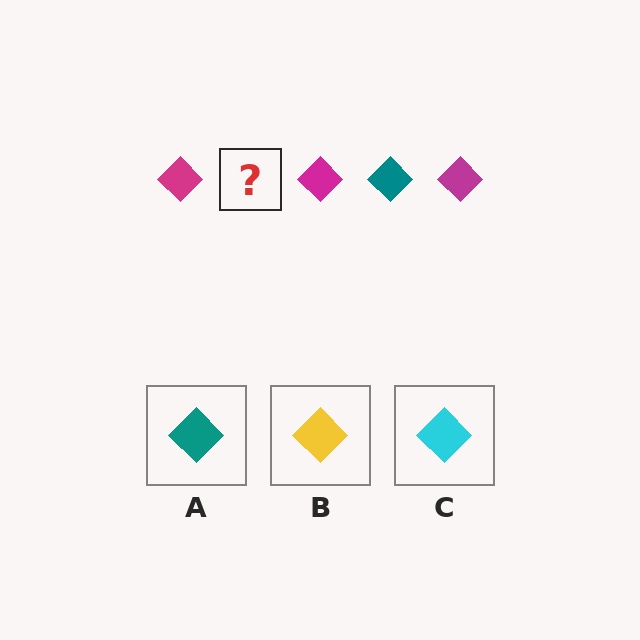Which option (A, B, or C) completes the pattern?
A.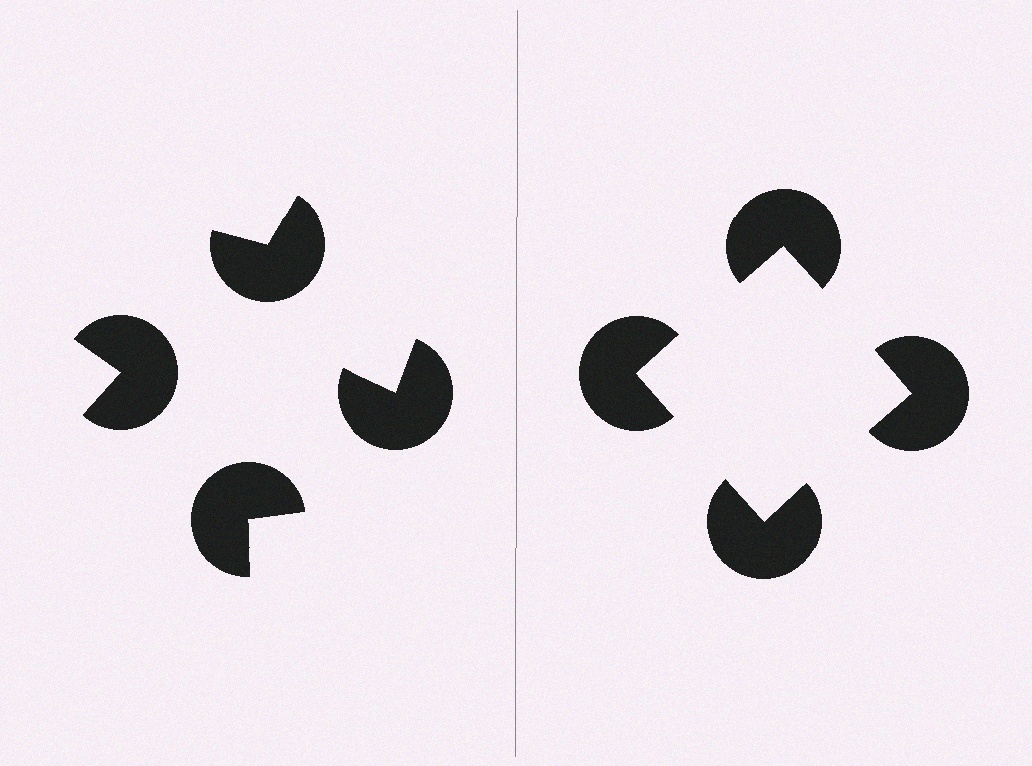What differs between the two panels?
The pac-man discs are positioned identically on both sides; only the wedge orientations differ. On the right they align to a square; on the left they are misaligned.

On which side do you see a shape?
An illusory square appears on the right side. On the left side the wedge cuts are rotated, so no coherent shape forms.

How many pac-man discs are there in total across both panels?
8 — 4 on each side.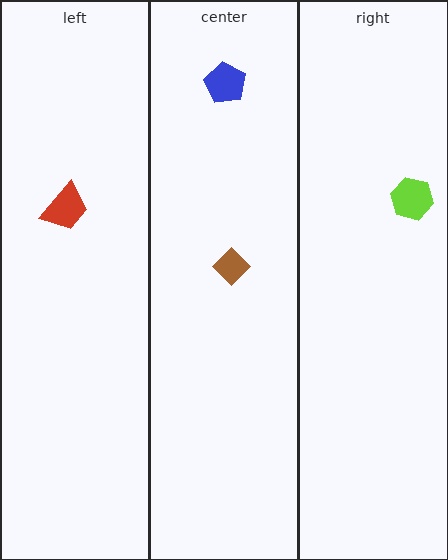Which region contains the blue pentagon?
The center region.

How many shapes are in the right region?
1.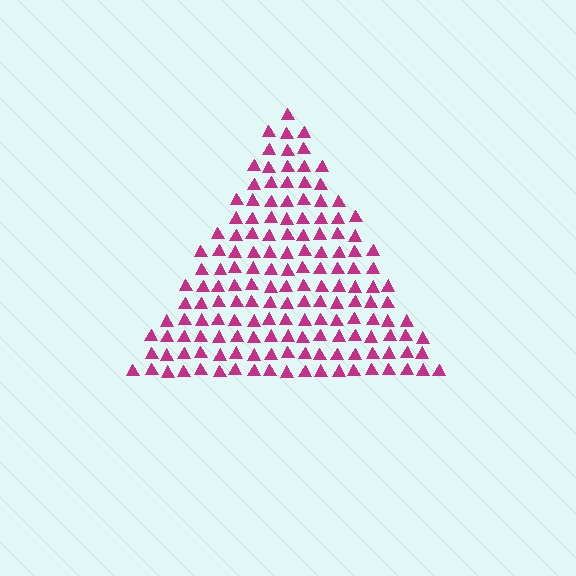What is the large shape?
The large shape is a triangle.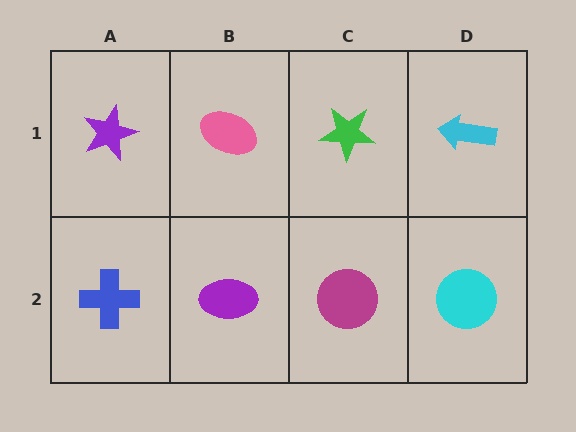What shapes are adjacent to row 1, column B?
A purple ellipse (row 2, column B), a purple star (row 1, column A), a green star (row 1, column C).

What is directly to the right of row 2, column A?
A purple ellipse.